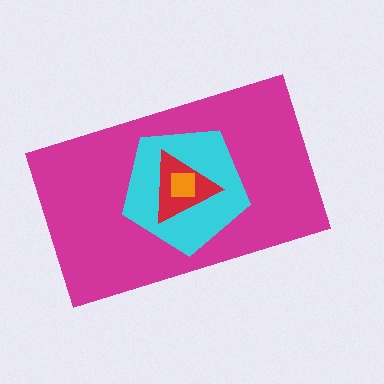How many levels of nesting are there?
4.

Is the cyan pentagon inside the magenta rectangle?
Yes.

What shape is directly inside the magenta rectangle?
The cyan pentagon.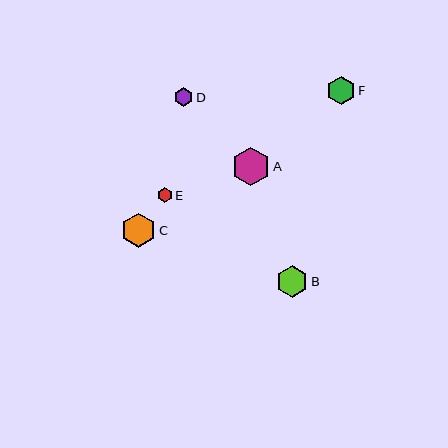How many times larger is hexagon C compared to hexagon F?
Hexagon C is approximately 1.2 times the size of hexagon F.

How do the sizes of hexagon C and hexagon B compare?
Hexagon C and hexagon B are approximately the same size.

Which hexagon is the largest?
Hexagon A is the largest with a size of approximately 39 pixels.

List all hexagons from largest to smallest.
From largest to smallest: A, C, B, F, D, E.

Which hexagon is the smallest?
Hexagon E is the smallest with a size of approximately 15 pixels.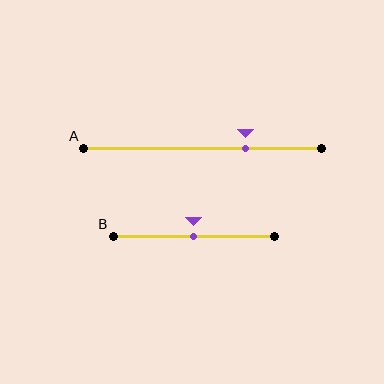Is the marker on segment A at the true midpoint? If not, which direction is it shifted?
No, the marker on segment A is shifted to the right by about 18% of the segment length.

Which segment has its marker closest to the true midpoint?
Segment B has its marker closest to the true midpoint.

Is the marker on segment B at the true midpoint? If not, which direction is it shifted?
Yes, the marker on segment B is at the true midpoint.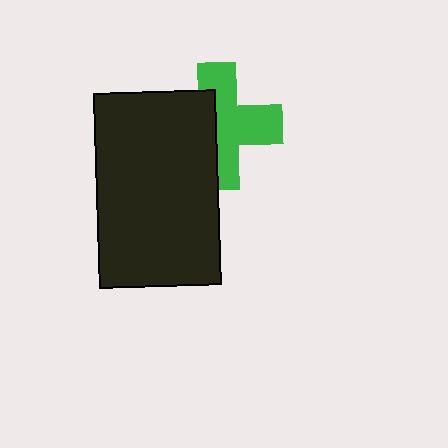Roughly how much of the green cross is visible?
About half of it is visible (roughly 59%).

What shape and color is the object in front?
The object in front is a black rectangle.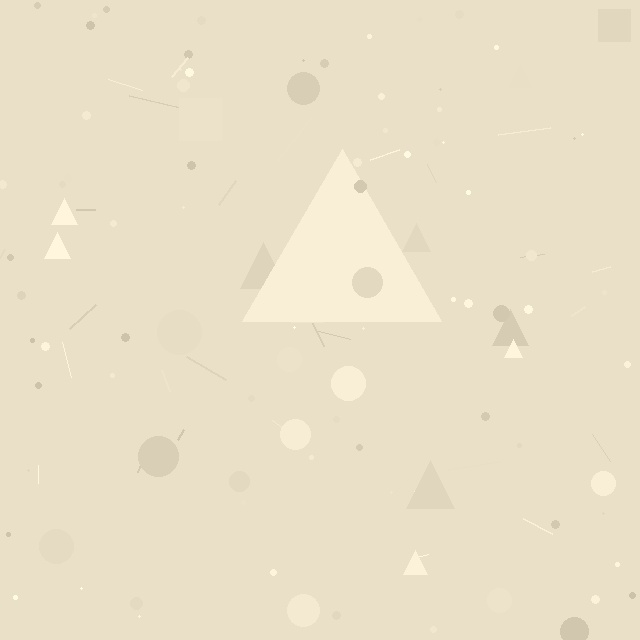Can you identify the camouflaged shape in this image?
The camouflaged shape is a triangle.